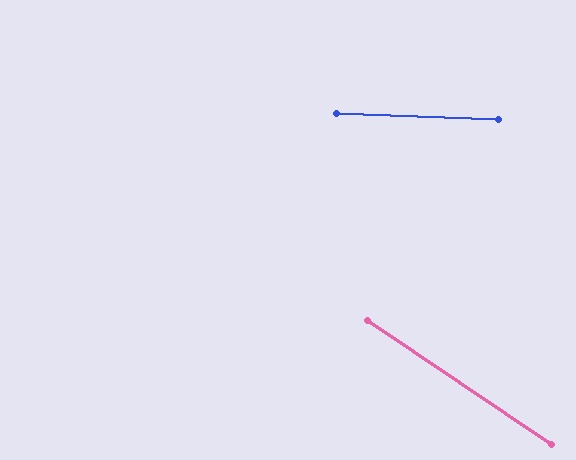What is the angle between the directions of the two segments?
Approximately 32 degrees.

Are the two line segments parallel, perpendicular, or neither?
Neither parallel nor perpendicular — they differ by about 32°.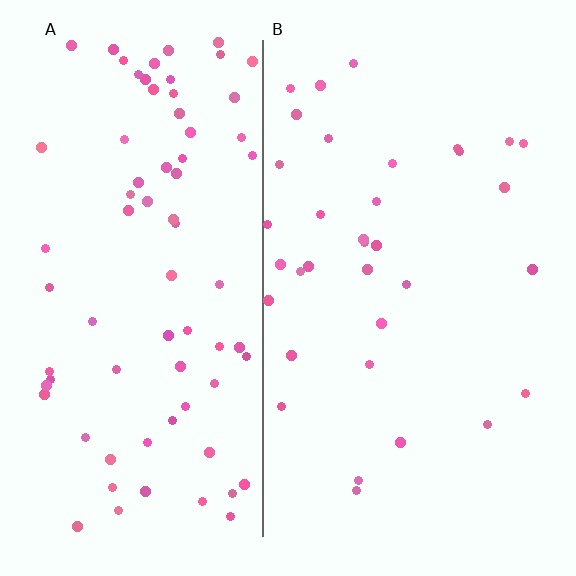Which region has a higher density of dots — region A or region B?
A (the left).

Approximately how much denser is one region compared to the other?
Approximately 2.2× — region A over region B.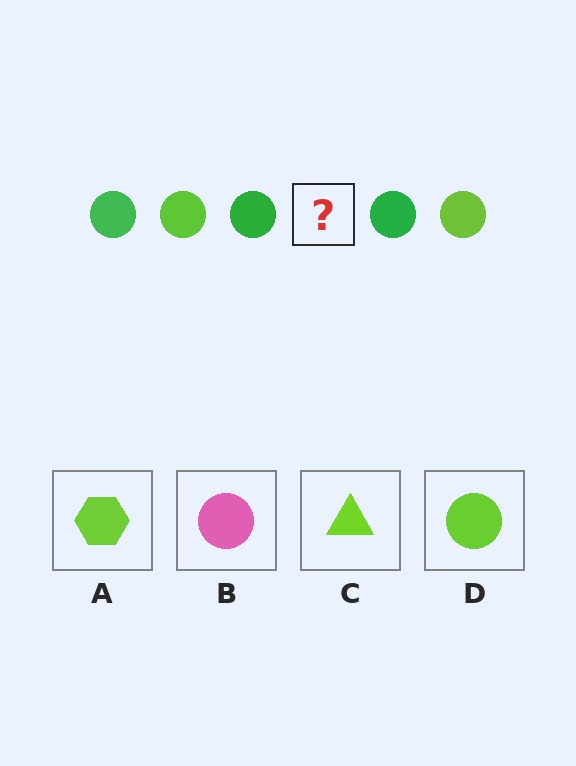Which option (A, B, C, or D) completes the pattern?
D.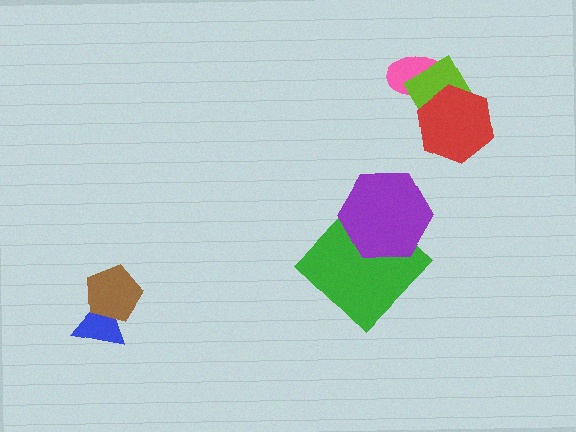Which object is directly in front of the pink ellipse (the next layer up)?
The lime diamond is directly in front of the pink ellipse.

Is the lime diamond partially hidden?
Yes, it is partially covered by another shape.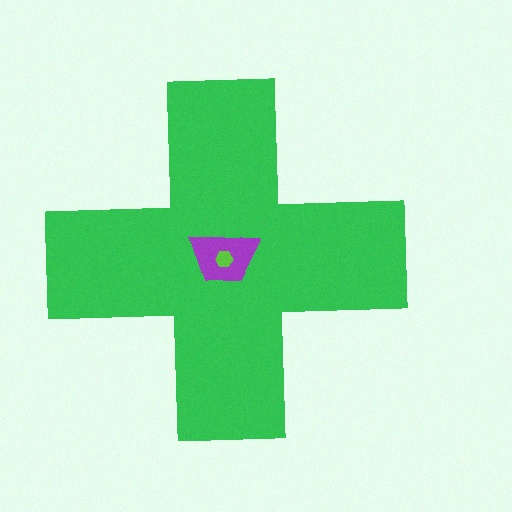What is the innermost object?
The lime hexagon.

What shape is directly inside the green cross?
The purple trapezoid.